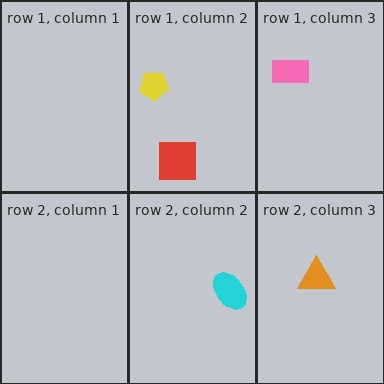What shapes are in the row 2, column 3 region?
The orange triangle.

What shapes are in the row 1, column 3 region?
The pink rectangle.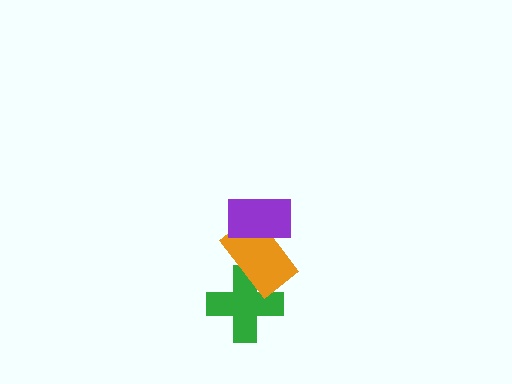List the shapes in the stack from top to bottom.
From top to bottom: the purple rectangle, the orange rectangle, the green cross.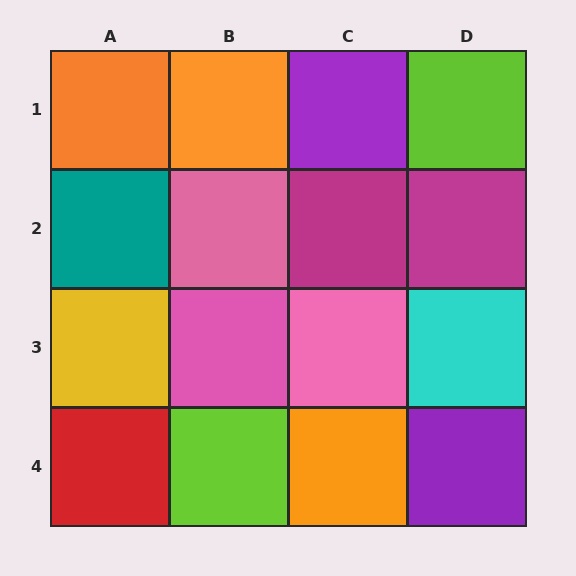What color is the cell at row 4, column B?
Lime.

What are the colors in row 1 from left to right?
Orange, orange, purple, lime.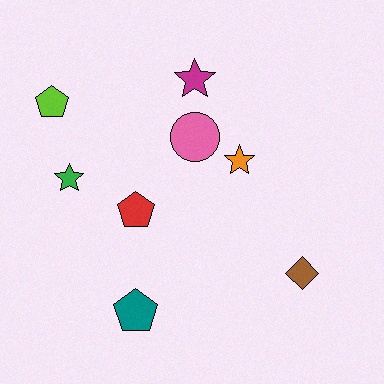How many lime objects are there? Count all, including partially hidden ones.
There is 1 lime object.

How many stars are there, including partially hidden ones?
There are 3 stars.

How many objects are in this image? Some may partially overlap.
There are 8 objects.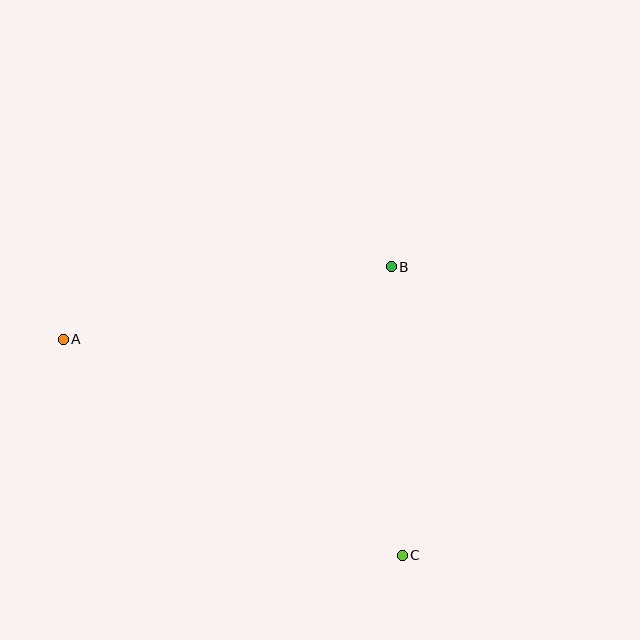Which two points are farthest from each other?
Points A and C are farthest from each other.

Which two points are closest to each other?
Points B and C are closest to each other.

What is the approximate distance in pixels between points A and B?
The distance between A and B is approximately 336 pixels.